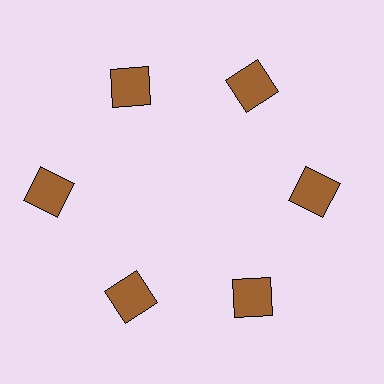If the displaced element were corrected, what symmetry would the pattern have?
It would have 6-fold rotational symmetry — the pattern would map onto itself every 60 degrees.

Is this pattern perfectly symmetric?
No. The 6 brown squares are arranged in a ring, but one element near the 9 o'clock position is pushed outward from the center, breaking the 6-fold rotational symmetry.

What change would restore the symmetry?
The symmetry would be restored by moving it inward, back onto the ring so that all 6 squares sit at equal angles and equal distance from the center.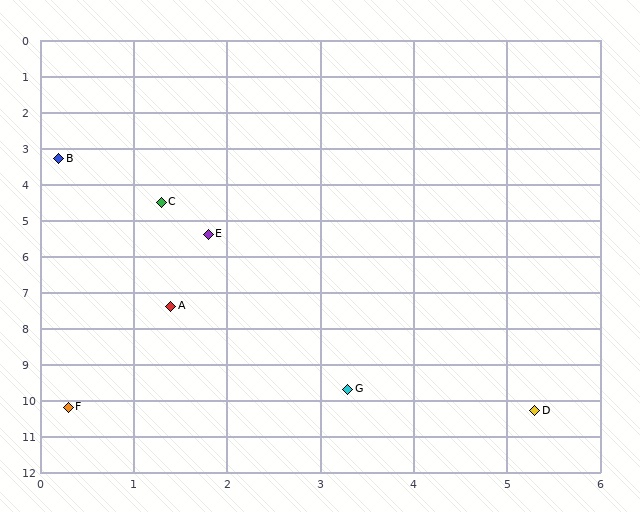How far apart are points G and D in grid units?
Points G and D are about 2.1 grid units apart.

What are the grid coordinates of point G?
Point G is at approximately (3.3, 9.7).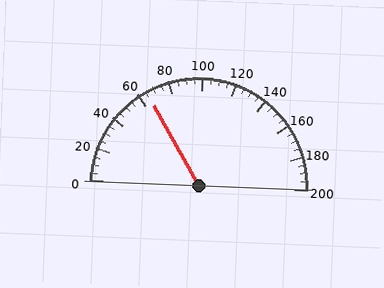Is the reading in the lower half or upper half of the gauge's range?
The reading is in the lower half of the range (0 to 200).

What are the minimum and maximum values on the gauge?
The gauge ranges from 0 to 200.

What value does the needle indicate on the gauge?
The needle indicates approximately 65.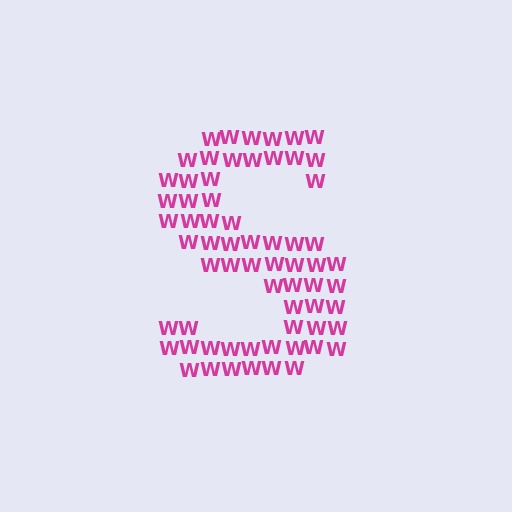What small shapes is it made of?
It is made of small letter W's.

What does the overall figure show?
The overall figure shows the letter S.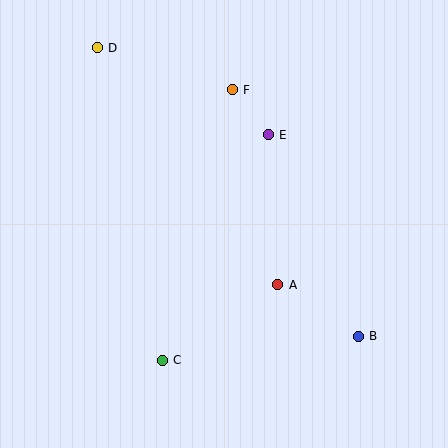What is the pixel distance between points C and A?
The distance between C and A is 138 pixels.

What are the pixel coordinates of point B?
Point B is at (358, 336).